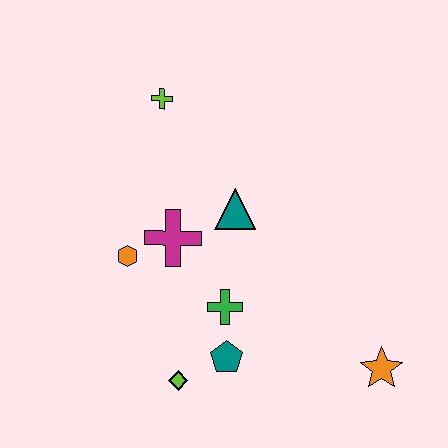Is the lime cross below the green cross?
No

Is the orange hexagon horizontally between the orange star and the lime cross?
No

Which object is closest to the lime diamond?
The teal pentagon is closest to the lime diamond.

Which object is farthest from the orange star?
The lime cross is farthest from the orange star.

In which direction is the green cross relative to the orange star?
The green cross is to the left of the orange star.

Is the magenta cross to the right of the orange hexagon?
Yes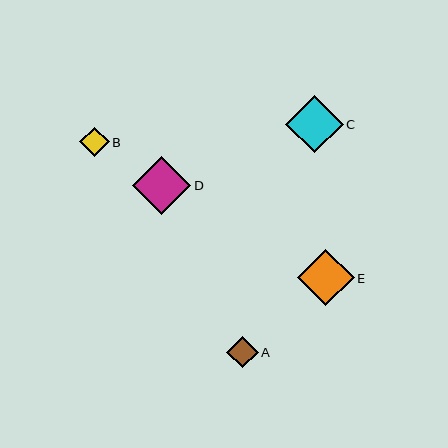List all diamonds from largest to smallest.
From largest to smallest: D, C, E, A, B.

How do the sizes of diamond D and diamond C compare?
Diamond D and diamond C are approximately the same size.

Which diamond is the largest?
Diamond D is the largest with a size of approximately 58 pixels.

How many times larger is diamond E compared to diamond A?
Diamond E is approximately 1.8 times the size of diamond A.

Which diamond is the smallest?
Diamond B is the smallest with a size of approximately 29 pixels.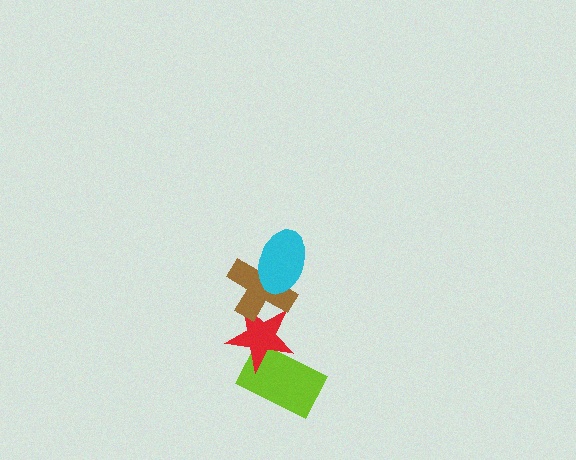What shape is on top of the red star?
The brown cross is on top of the red star.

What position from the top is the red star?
The red star is 3rd from the top.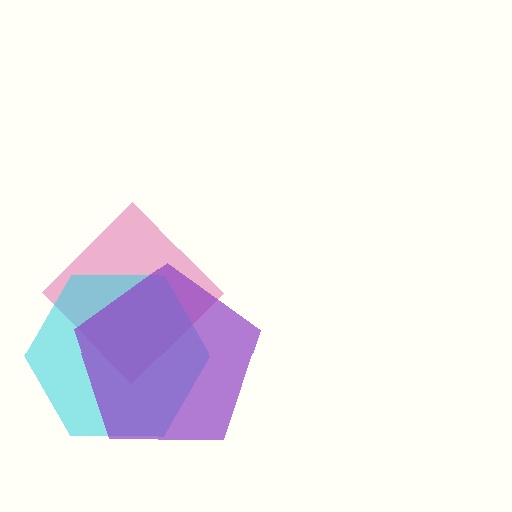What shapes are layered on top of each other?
The layered shapes are: a pink diamond, a cyan hexagon, a purple pentagon.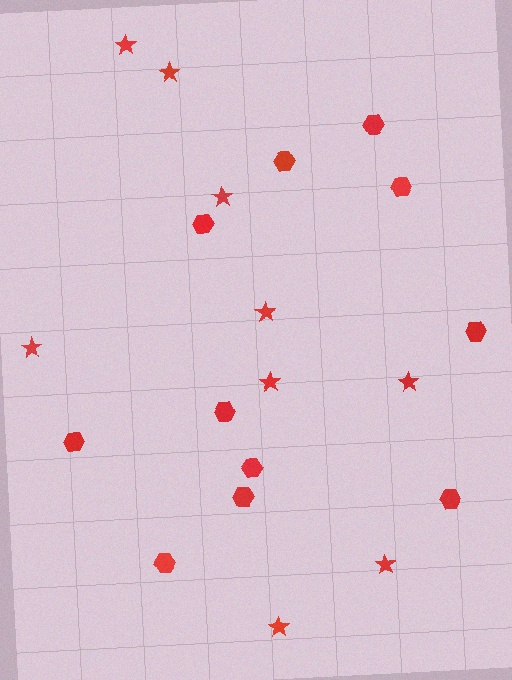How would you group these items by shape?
There are 2 groups: one group of stars (9) and one group of hexagons (11).